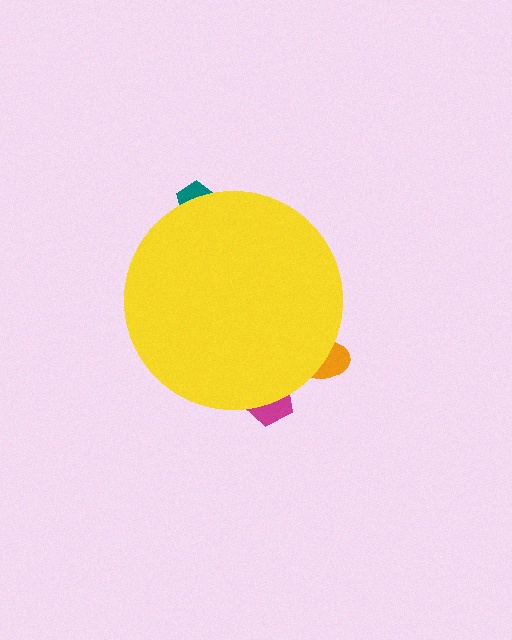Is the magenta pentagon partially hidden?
Yes, the magenta pentagon is partially hidden behind the yellow circle.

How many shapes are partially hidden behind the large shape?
3 shapes are partially hidden.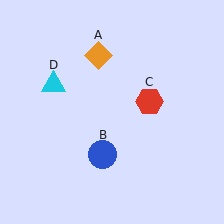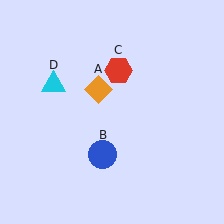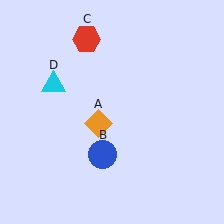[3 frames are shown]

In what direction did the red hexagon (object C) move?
The red hexagon (object C) moved up and to the left.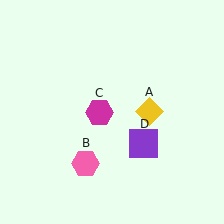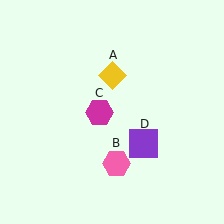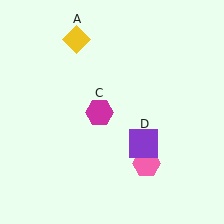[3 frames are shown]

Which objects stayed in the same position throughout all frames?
Magenta hexagon (object C) and purple square (object D) remained stationary.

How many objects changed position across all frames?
2 objects changed position: yellow diamond (object A), pink hexagon (object B).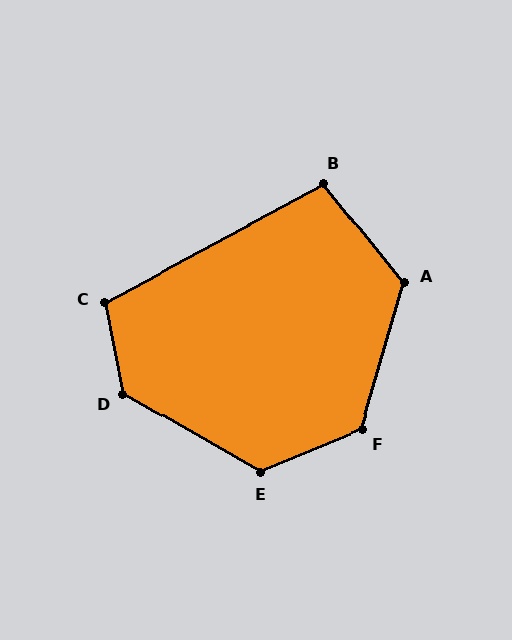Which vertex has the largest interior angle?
D, at approximately 131 degrees.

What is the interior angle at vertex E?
Approximately 128 degrees (obtuse).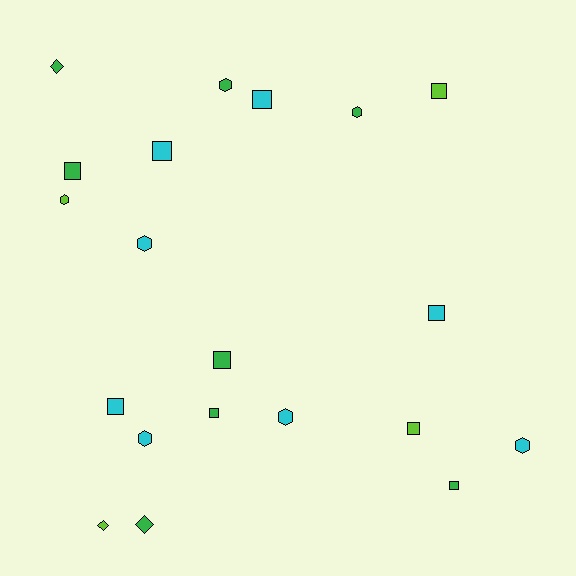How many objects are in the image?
There are 20 objects.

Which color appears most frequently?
Green, with 8 objects.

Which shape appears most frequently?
Square, with 10 objects.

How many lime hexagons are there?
There is 1 lime hexagon.